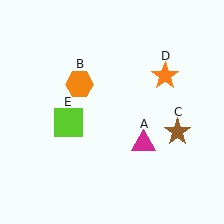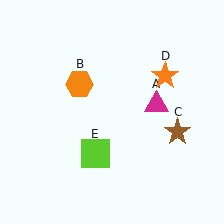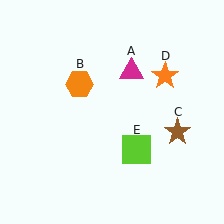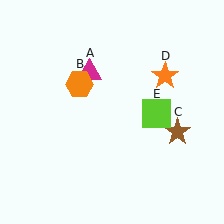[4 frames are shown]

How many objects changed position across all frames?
2 objects changed position: magenta triangle (object A), lime square (object E).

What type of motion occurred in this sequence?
The magenta triangle (object A), lime square (object E) rotated counterclockwise around the center of the scene.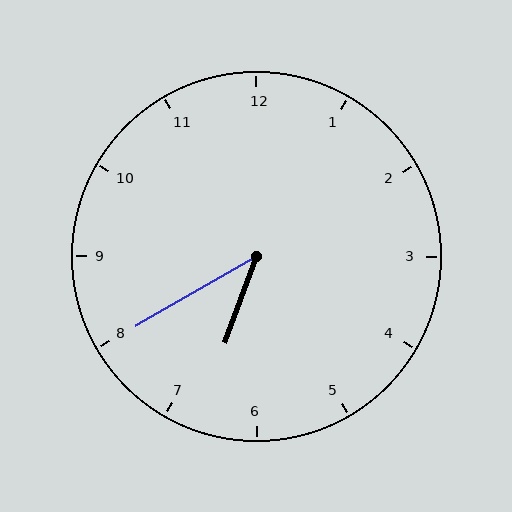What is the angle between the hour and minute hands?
Approximately 40 degrees.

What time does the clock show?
6:40.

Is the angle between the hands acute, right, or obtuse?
It is acute.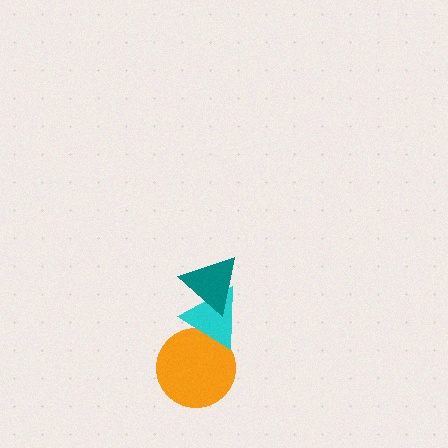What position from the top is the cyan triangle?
The cyan triangle is 2nd from the top.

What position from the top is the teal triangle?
The teal triangle is 1st from the top.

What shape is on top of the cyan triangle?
The teal triangle is on top of the cyan triangle.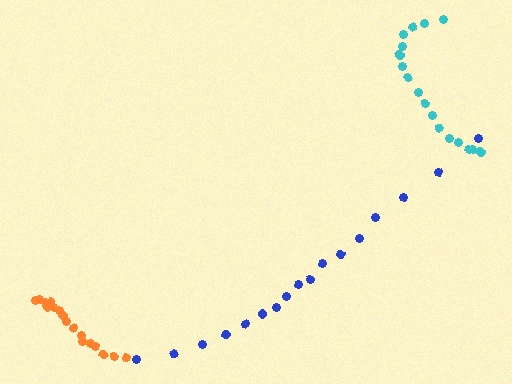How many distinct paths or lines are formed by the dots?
There are 3 distinct paths.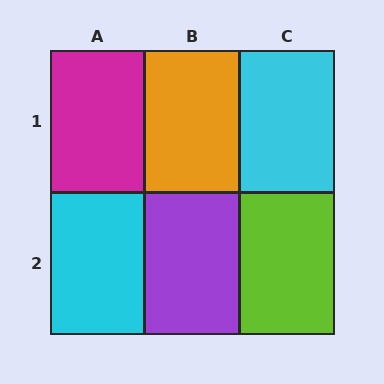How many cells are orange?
1 cell is orange.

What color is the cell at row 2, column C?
Lime.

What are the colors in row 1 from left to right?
Magenta, orange, cyan.